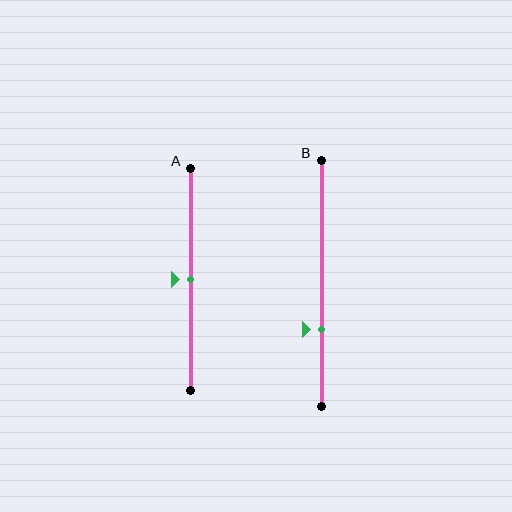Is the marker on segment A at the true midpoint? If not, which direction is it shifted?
Yes, the marker on segment A is at the true midpoint.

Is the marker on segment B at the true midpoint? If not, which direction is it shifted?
No, the marker on segment B is shifted downward by about 19% of the segment length.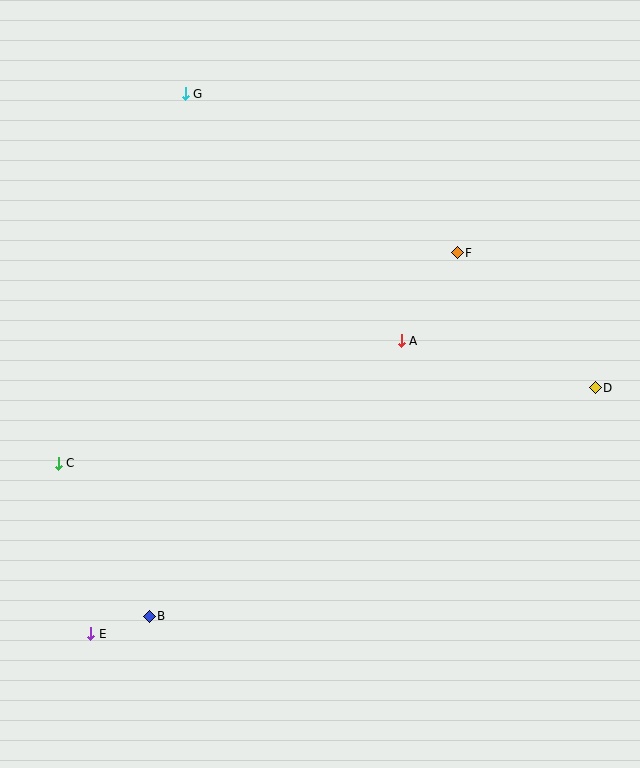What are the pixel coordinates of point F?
Point F is at (457, 253).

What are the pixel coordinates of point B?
Point B is at (149, 616).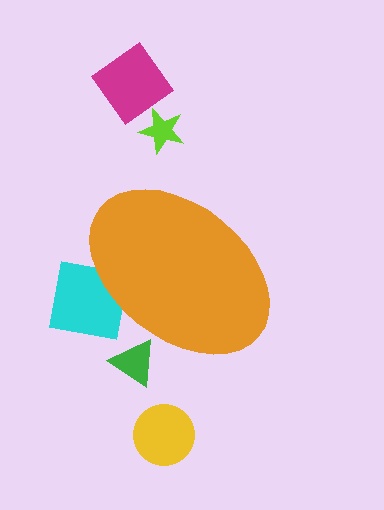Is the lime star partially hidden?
No, the lime star is fully visible.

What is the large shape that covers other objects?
An orange ellipse.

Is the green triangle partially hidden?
Yes, the green triangle is partially hidden behind the orange ellipse.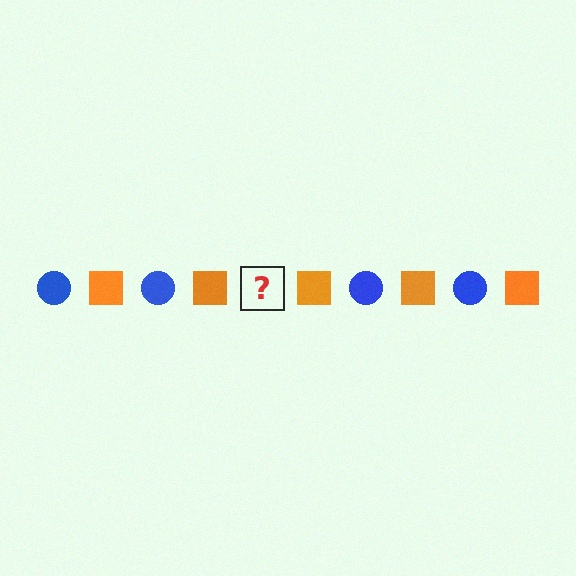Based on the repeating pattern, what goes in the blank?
The blank should be a blue circle.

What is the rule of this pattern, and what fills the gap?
The rule is that the pattern alternates between blue circle and orange square. The gap should be filled with a blue circle.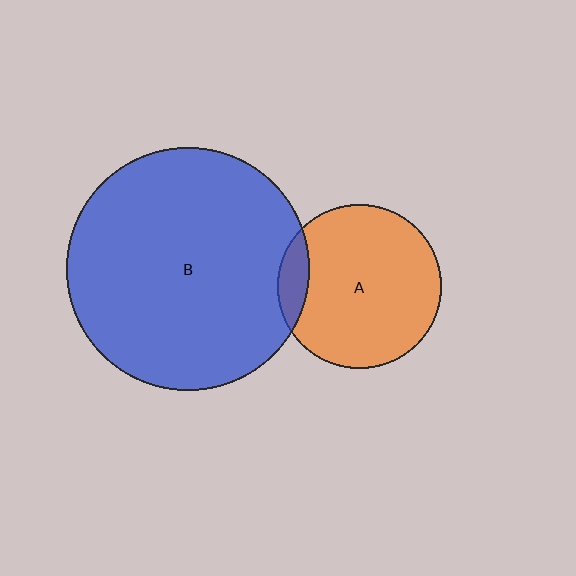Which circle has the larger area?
Circle B (blue).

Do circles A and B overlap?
Yes.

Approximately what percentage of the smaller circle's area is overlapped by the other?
Approximately 10%.